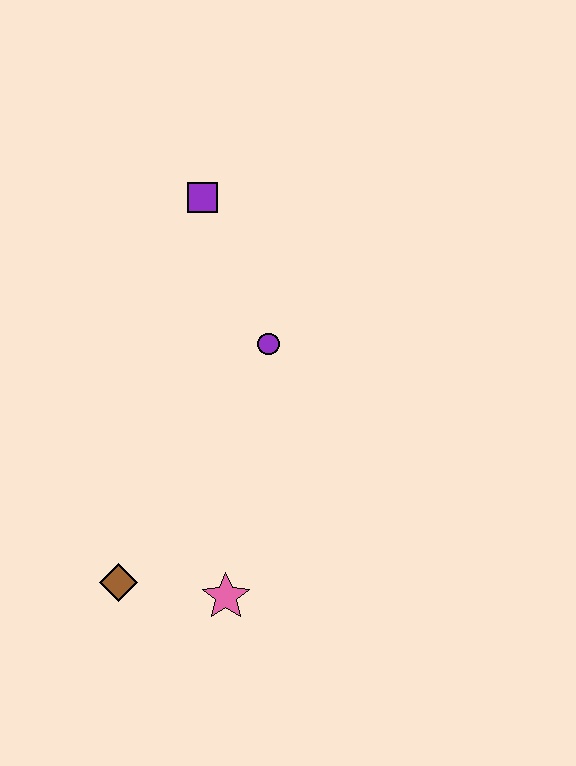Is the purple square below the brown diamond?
No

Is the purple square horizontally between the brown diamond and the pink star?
Yes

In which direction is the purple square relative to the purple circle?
The purple square is above the purple circle.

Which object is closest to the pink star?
The brown diamond is closest to the pink star.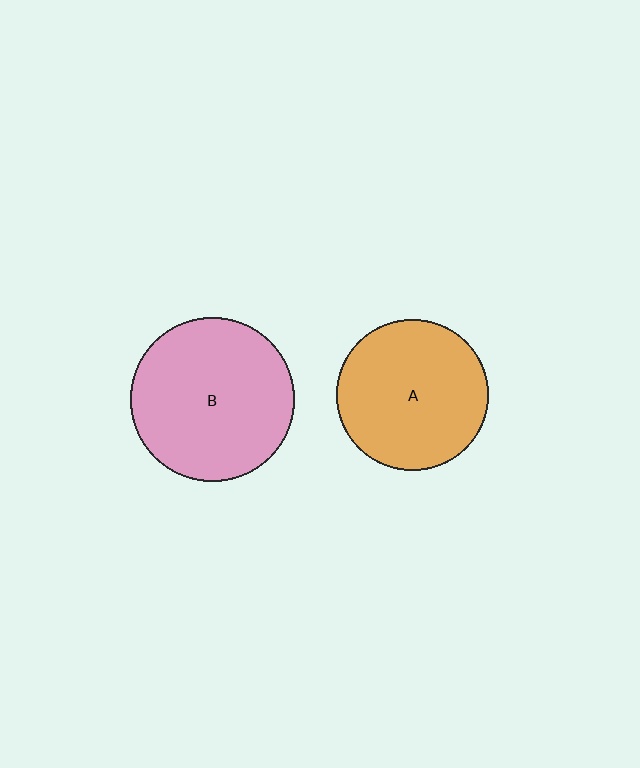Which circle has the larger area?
Circle B (pink).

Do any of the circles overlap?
No, none of the circles overlap.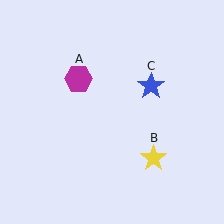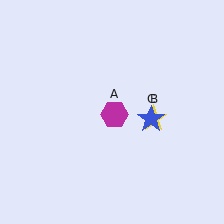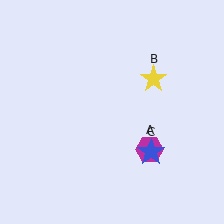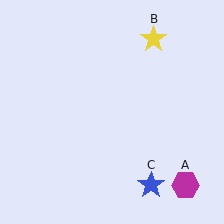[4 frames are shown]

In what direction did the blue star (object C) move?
The blue star (object C) moved down.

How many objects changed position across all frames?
3 objects changed position: magenta hexagon (object A), yellow star (object B), blue star (object C).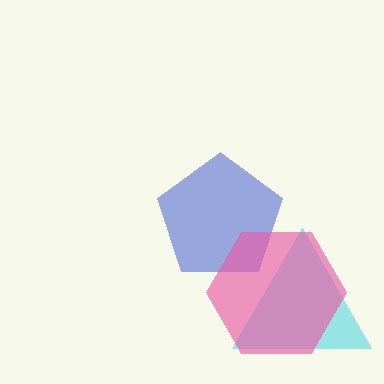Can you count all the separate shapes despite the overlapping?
Yes, there are 3 separate shapes.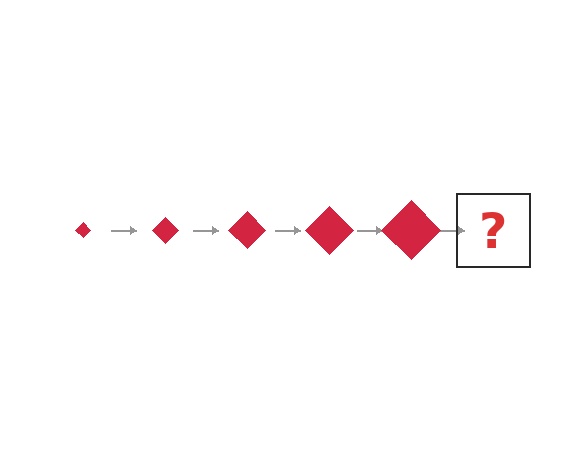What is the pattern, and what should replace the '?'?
The pattern is that the diamond gets progressively larger each step. The '?' should be a red diamond, larger than the previous one.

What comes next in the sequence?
The next element should be a red diamond, larger than the previous one.